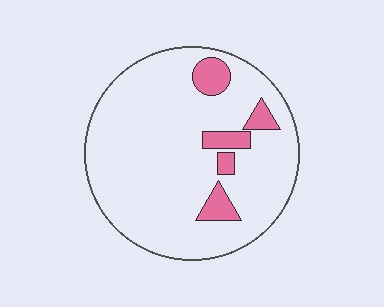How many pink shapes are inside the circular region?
5.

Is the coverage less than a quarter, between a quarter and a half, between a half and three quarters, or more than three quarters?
Less than a quarter.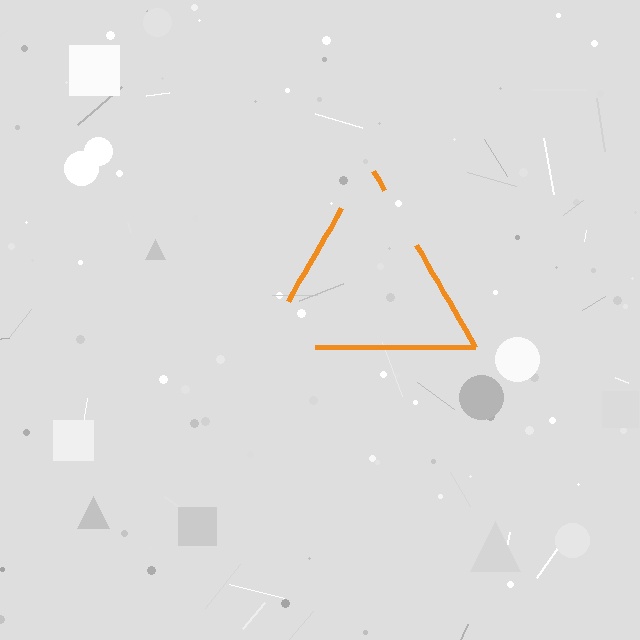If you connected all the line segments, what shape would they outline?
They would outline a triangle.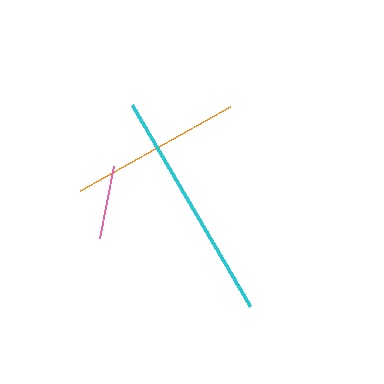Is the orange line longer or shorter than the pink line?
The orange line is longer than the pink line.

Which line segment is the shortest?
The pink line is the shortest at approximately 73 pixels.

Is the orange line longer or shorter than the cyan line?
The cyan line is longer than the orange line.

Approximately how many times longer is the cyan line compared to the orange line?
The cyan line is approximately 1.4 times the length of the orange line.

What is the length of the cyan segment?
The cyan segment is approximately 233 pixels long.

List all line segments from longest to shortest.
From longest to shortest: cyan, orange, pink.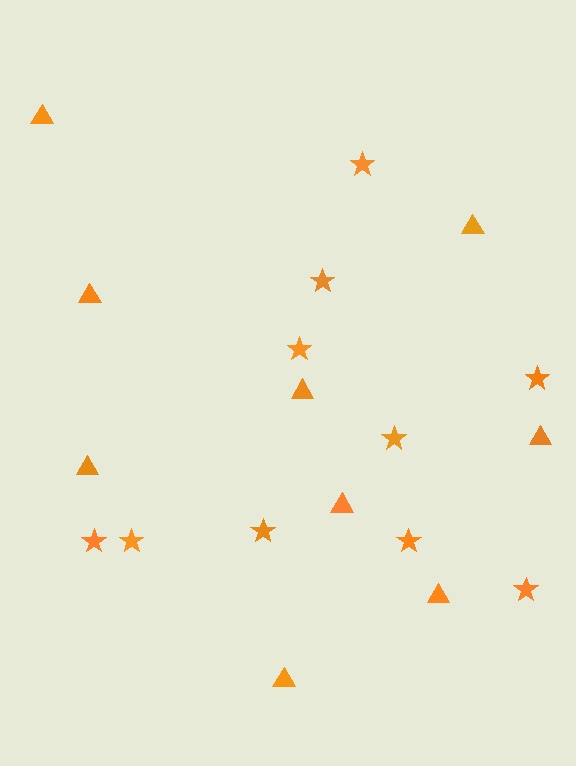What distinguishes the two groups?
There are 2 groups: one group of triangles (9) and one group of stars (10).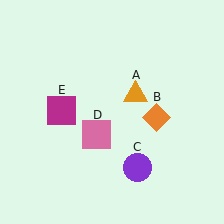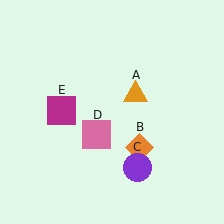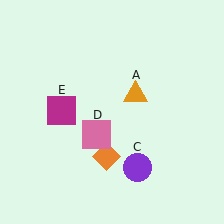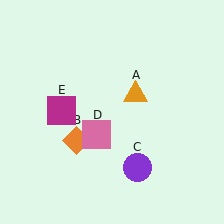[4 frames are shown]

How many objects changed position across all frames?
1 object changed position: orange diamond (object B).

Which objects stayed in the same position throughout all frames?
Orange triangle (object A) and purple circle (object C) and pink square (object D) and magenta square (object E) remained stationary.